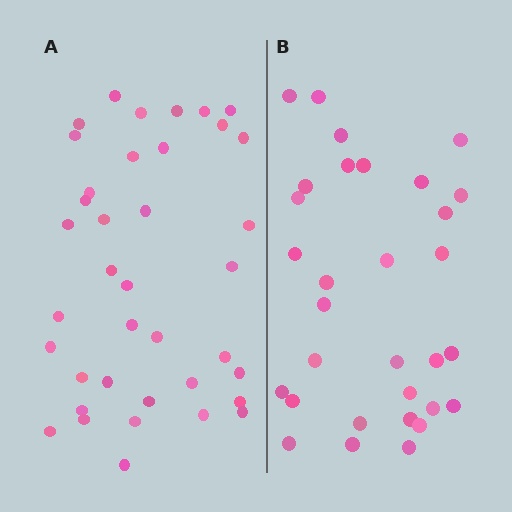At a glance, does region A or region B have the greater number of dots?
Region A (the left region) has more dots.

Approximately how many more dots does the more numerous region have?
Region A has roughly 8 or so more dots than region B.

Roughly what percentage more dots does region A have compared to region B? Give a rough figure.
About 25% more.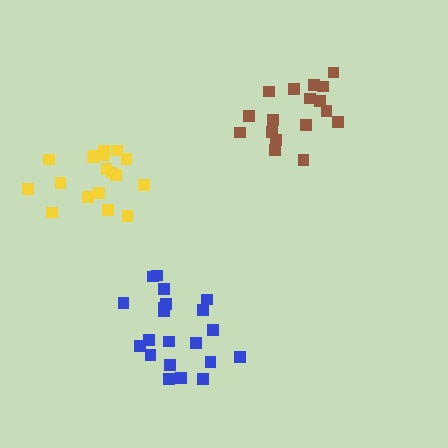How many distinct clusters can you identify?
There are 3 distinct clusters.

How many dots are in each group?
Group 1: 21 dots, Group 2: 18 dots, Group 3: 17 dots (56 total).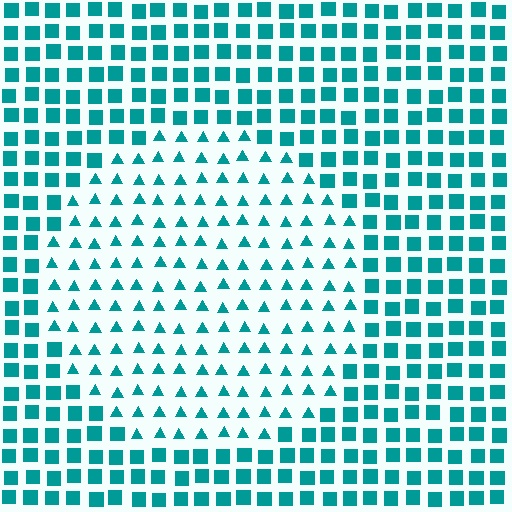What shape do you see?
I see a circle.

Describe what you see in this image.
The image is filled with small teal elements arranged in a uniform grid. A circle-shaped region contains triangles, while the surrounding area contains squares. The boundary is defined purely by the change in element shape.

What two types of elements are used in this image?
The image uses triangles inside the circle region and squares outside it.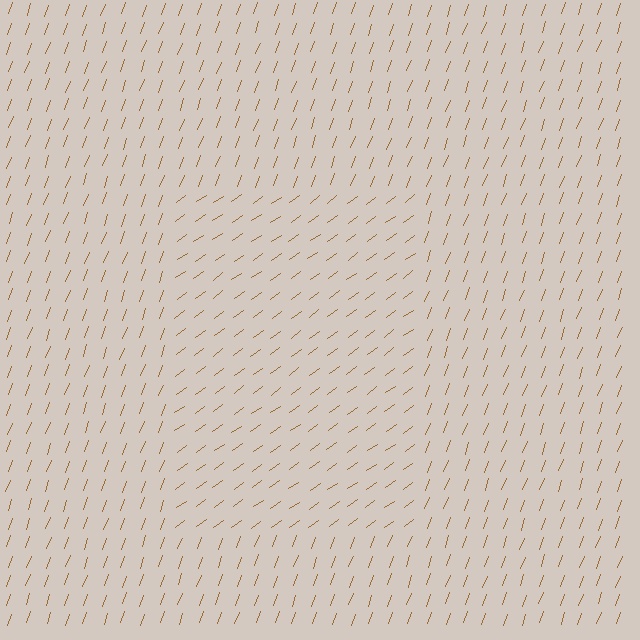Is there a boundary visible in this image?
Yes, there is a texture boundary formed by a change in line orientation.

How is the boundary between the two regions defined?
The boundary is defined purely by a change in line orientation (approximately 34 degrees difference). All lines are the same color and thickness.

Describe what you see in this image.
The image is filled with small brown line segments. A rectangle region in the image has lines oriented differently from the surrounding lines, creating a visible texture boundary.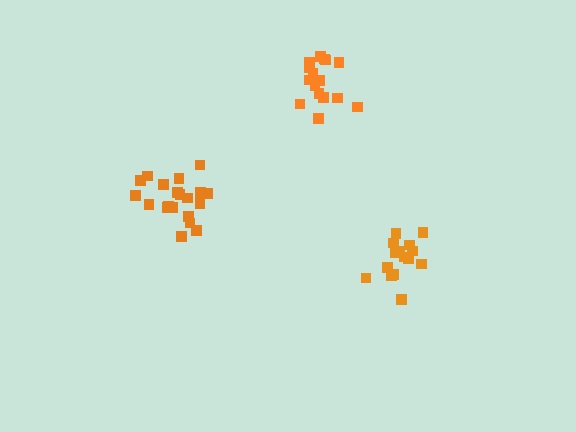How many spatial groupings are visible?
There are 3 spatial groupings.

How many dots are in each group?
Group 1: 16 dots, Group 2: 15 dots, Group 3: 20 dots (51 total).